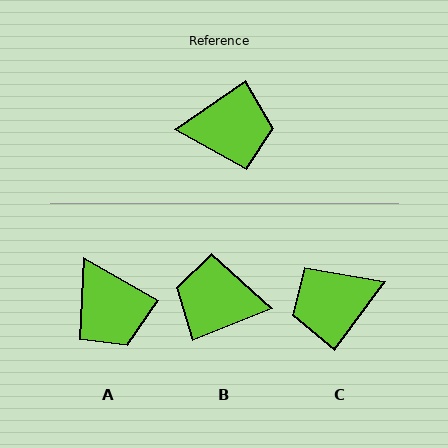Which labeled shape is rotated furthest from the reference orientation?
B, about 167 degrees away.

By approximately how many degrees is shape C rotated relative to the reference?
Approximately 161 degrees clockwise.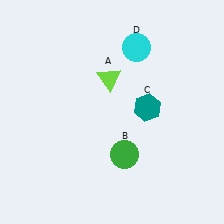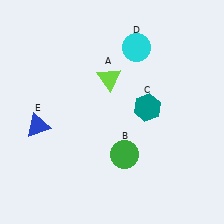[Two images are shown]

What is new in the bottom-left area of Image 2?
A blue triangle (E) was added in the bottom-left area of Image 2.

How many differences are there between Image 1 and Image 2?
There is 1 difference between the two images.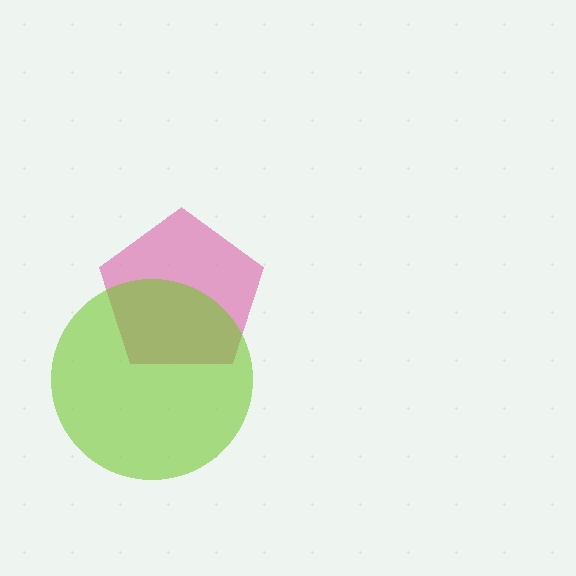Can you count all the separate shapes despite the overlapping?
Yes, there are 2 separate shapes.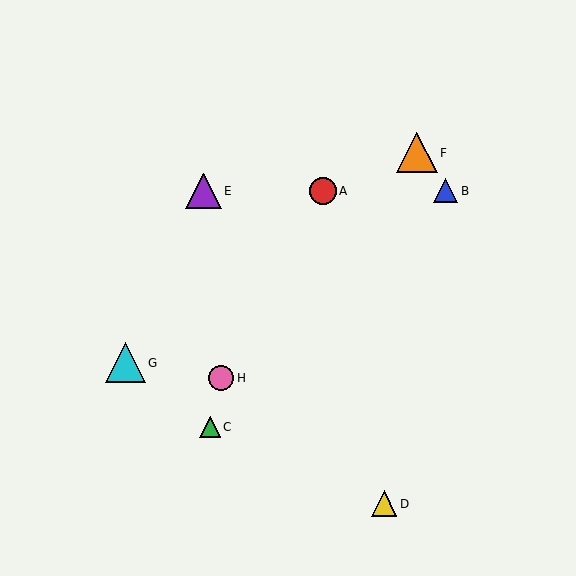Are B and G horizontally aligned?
No, B is at y≈191 and G is at y≈363.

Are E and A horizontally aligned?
Yes, both are at y≈191.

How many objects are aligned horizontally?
3 objects (A, B, E) are aligned horizontally.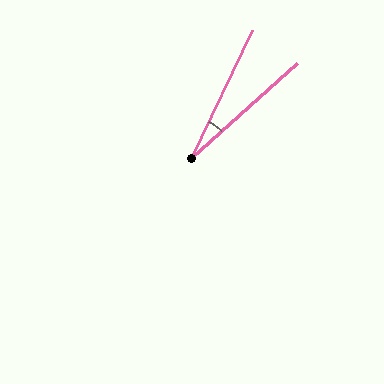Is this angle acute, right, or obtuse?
It is acute.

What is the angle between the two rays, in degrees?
Approximately 22 degrees.